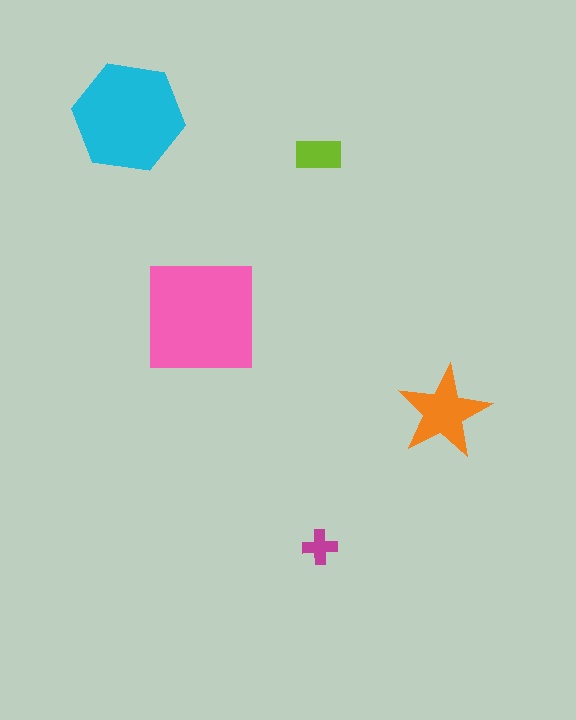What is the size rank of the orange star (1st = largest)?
3rd.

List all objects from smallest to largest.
The magenta cross, the lime rectangle, the orange star, the cyan hexagon, the pink square.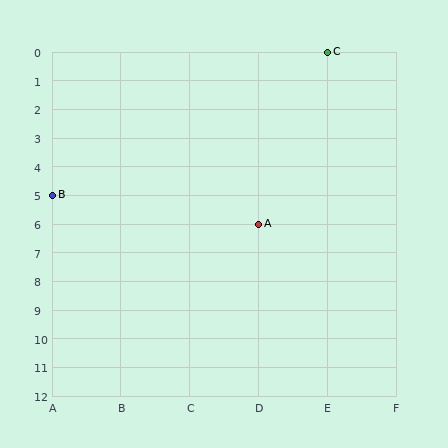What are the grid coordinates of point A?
Point A is at grid coordinates (D, 6).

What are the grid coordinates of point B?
Point B is at grid coordinates (A, 5).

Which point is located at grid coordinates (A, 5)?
Point B is at (A, 5).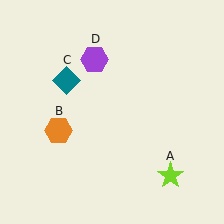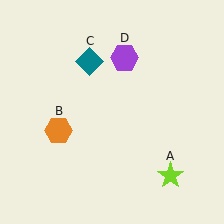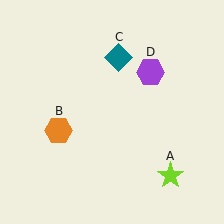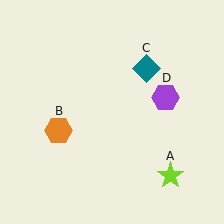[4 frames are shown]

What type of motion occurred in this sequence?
The teal diamond (object C), purple hexagon (object D) rotated clockwise around the center of the scene.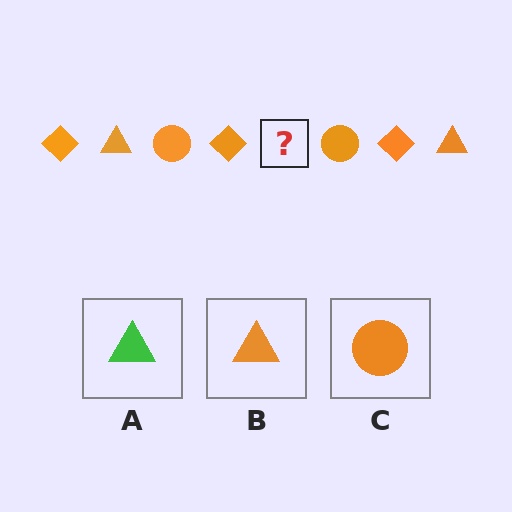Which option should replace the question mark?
Option B.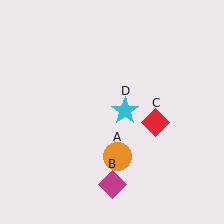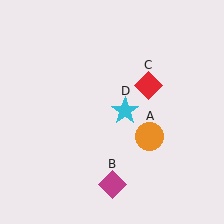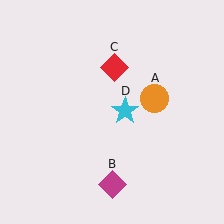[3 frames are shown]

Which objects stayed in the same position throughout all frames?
Magenta diamond (object B) and cyan star (object D) remained stationary.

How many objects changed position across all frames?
2 objects changed position: orange circle (object A), red diamond (object C).